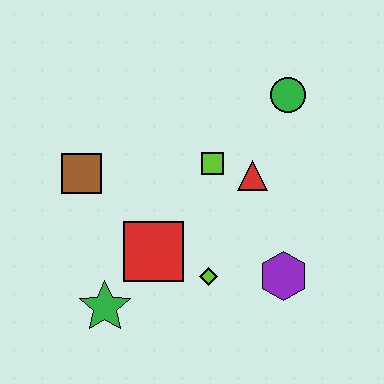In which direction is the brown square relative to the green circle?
The brown square is to the left of the green circle.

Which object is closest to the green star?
The red square is closest to the green star.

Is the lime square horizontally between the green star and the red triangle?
Yes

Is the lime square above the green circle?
No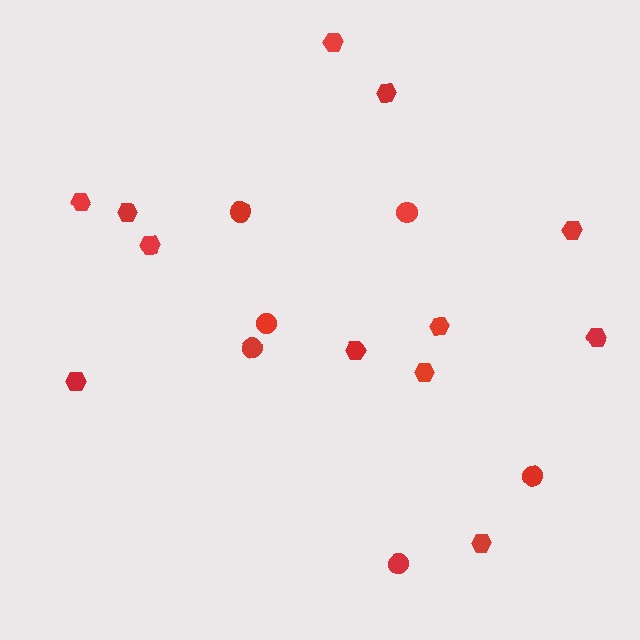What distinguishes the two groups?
There are 2 groups: one group of hexagons (12) and one group of circles (6).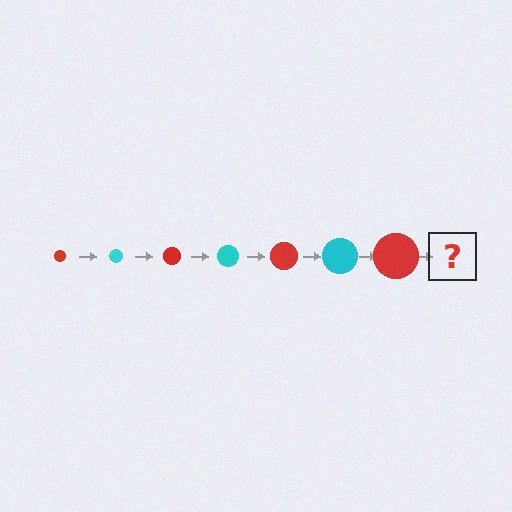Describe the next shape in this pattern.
It should be a cyan circle, larger than the previous one.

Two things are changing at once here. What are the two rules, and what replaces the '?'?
The two rules are that the circle grows larger each step and the color cycles through red and cyan. The '?' should be a cyan circle, larger than the previous one.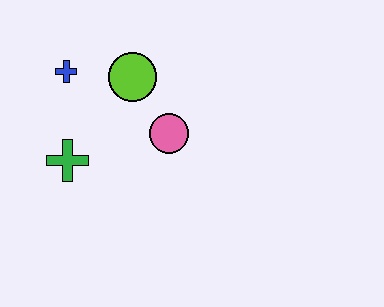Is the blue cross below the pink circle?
No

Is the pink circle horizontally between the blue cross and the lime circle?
No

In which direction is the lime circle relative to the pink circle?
The lime circle is above the pink circle.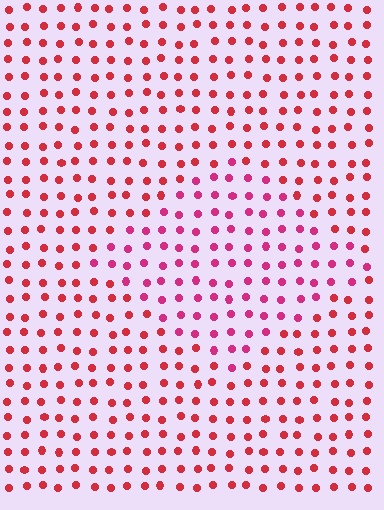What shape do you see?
I see a diamond.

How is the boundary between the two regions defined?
The boundary is defined purely by a slight shift in hue (about 25 degrees). Spacing, size, and orientation are identical on both sides.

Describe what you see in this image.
The image is filled with small red elements in a uniform arrangement. A diamond-shaped region is visible where the elements are tinted to a slightly different hue, forming a subtle color boundary.